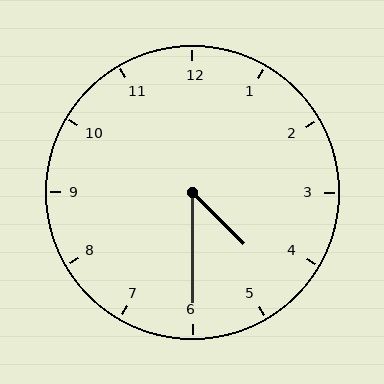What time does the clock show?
4:30.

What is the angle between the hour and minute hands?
Approximately 45 degrees.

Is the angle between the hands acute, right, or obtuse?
It is acute.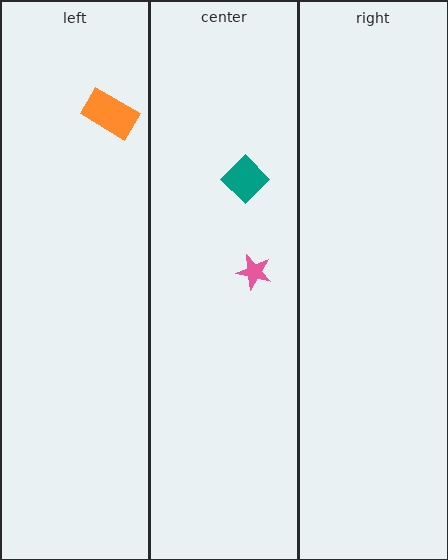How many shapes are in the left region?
1.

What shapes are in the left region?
The orange rectangle.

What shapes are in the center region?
The teal diamond, the pink star.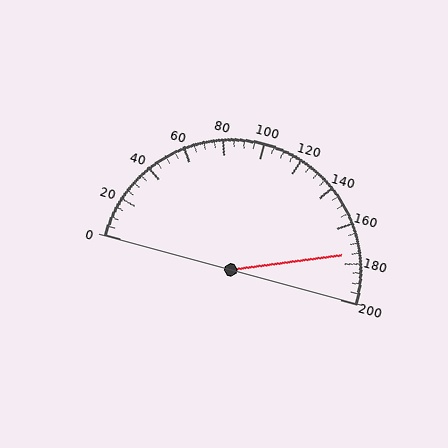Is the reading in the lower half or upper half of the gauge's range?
The reading is in the upper half of the range (0 to 200).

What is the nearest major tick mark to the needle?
The nearest major tick mark is 180.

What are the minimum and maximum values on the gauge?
The gauge ranges from 0 to 200.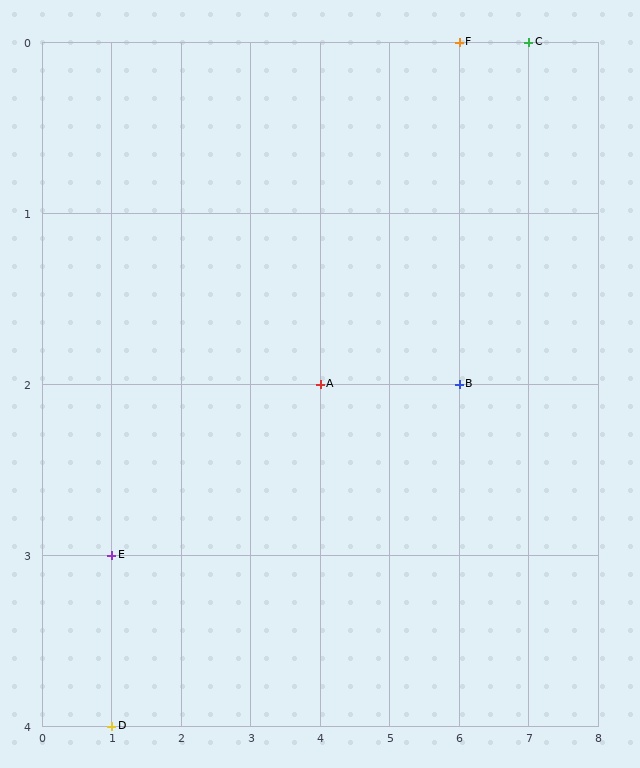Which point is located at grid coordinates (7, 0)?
Point C is at (7, 0).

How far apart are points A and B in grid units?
Points A and B are 2 columns apart.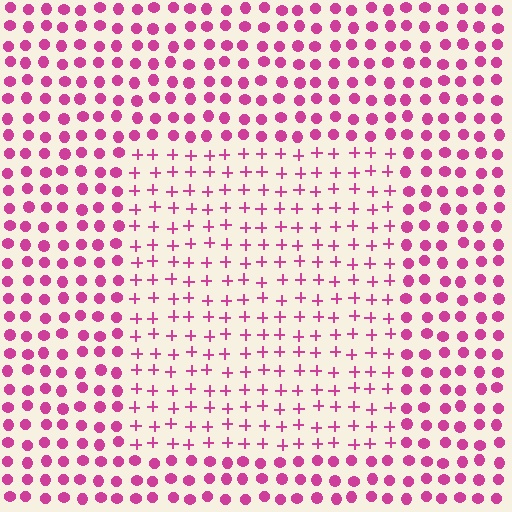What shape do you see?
I see a rectangle.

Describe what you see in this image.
The image is filled with small magenta elements arranged in a uniform grid. A rectangle-shaped region contains plus signs, while the surrounding area contains circles. The boundary is defined purely by the change in element shape.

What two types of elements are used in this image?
The image uses plus signs inside the rectangle region and circles outside it.